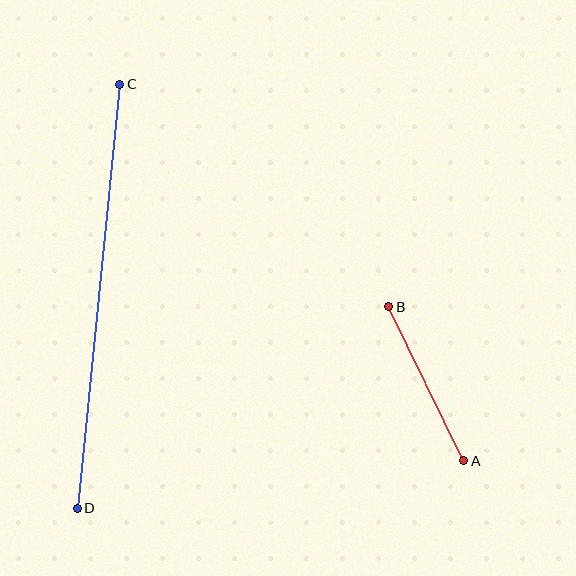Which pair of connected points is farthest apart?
Points C and D are farthest apart.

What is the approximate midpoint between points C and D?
The midpoint is at approximately (98, 296) pixels.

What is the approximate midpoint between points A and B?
The midpoint is at approximately (426, 384) pixels.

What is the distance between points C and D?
The distance is approximately 426 pixels.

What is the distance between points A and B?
The distance is approximately 172 pixels.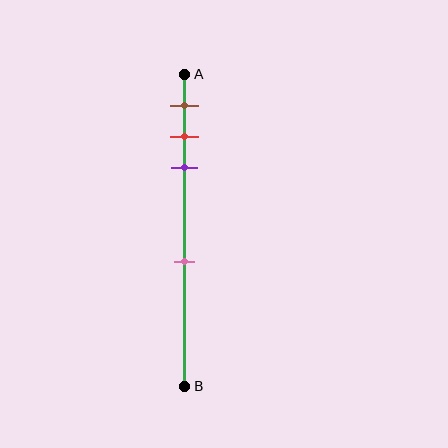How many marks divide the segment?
There are 4 marks dividing the segment.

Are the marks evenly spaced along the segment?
No, the marks are not evenly spaced.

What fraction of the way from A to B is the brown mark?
The brown mark is approximately 10% (0.1) of the way from A to B.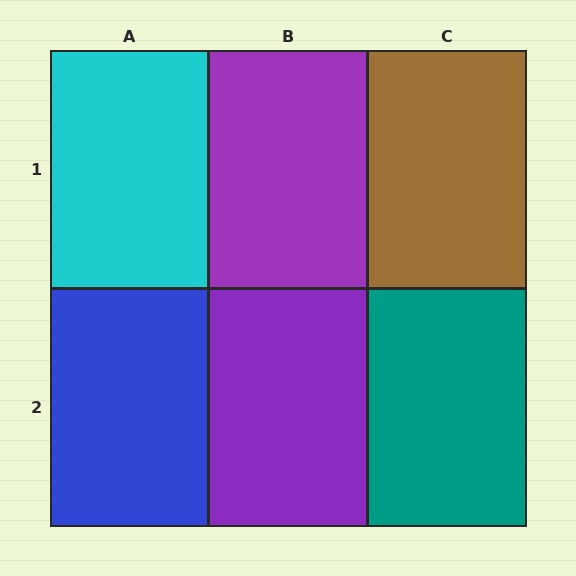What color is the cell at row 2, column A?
Blue.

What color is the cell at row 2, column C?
Teal.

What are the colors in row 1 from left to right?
Cyan, purple, brown.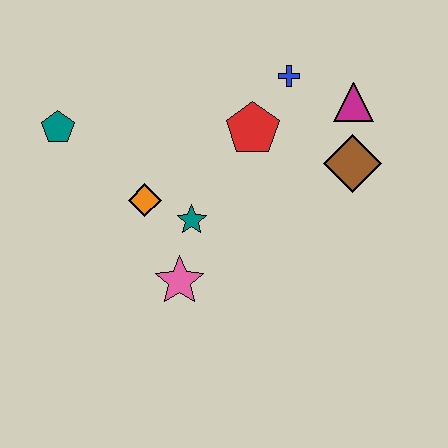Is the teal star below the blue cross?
Yes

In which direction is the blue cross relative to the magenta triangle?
The blue cross is to the left of the magenta triangle.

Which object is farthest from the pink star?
The magenta triangle is farthest from the pink star.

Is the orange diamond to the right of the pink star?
No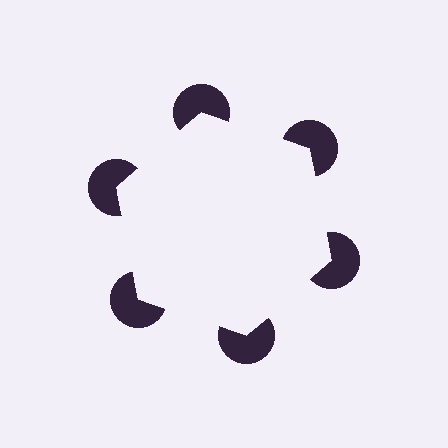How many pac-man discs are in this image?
There are 6 — one at each vertex of the illusory hexagon.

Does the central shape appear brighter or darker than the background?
It typically appears slightly brighter than the background, even though no actual brightness change is drawn.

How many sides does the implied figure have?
6 sides.